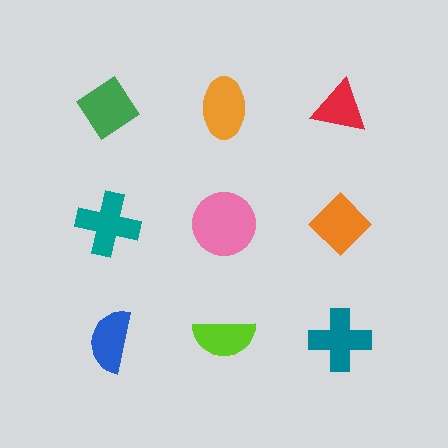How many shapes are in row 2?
3 shapes.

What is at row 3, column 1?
A blue semicircle.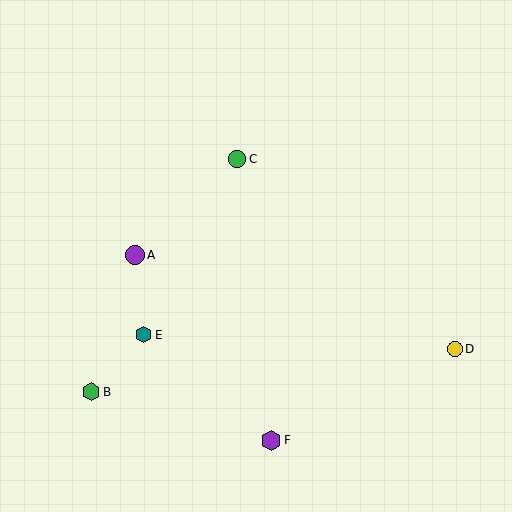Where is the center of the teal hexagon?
The center of the teal hexagon is at (144, 335).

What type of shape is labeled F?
Shape F is a purple hexagon.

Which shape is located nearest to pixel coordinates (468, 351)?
The yellow circle (labeled D) at (455, 349) is nearest to that location.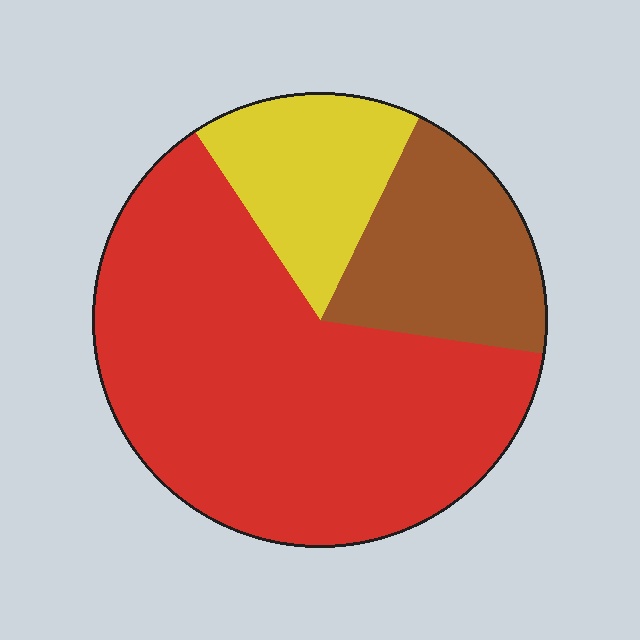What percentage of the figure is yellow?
Yellow covers roughly 15% of the figure.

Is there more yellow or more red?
Red.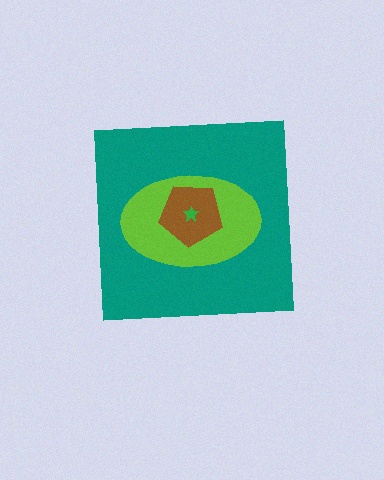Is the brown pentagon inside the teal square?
Yes.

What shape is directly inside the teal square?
The lime ellipse.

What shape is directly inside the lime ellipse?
The brown pentagon.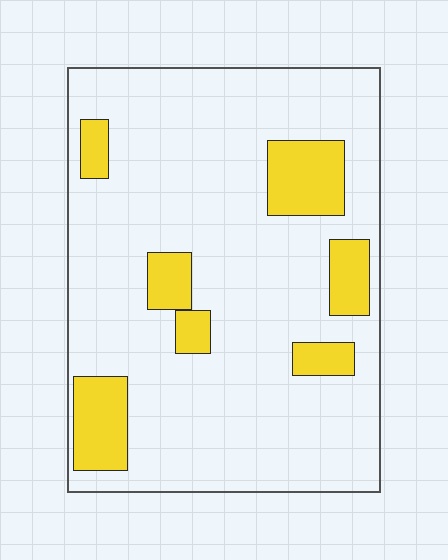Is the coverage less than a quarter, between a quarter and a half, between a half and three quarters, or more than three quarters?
Less than a quarter.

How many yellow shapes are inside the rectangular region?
7.